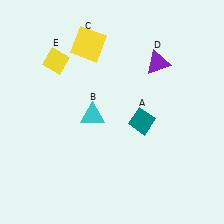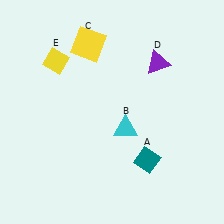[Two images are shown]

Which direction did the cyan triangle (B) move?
The cyan triangle (B) moved right.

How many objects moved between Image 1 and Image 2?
2 objects moved between the two images.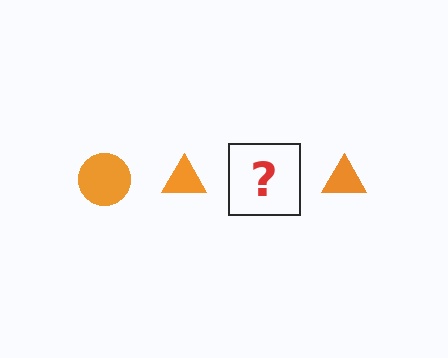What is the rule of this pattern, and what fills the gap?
The rule is that the pattern cycles through circle, triangle shapes in orange. The gap should be filled with an orange circle.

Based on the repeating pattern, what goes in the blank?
The blank should be an orange circle.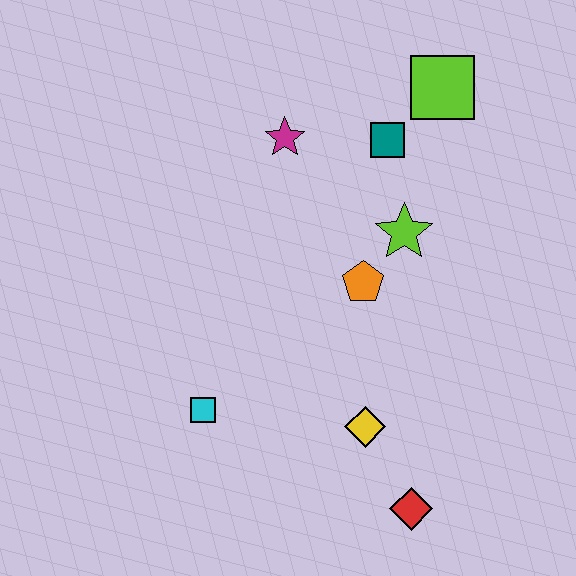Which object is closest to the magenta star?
The teal square is closest to the magenta star.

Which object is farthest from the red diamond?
The lime square is farthest from the red diamond.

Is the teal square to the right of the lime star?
No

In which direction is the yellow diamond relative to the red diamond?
The yellow diamond is above the red diamond.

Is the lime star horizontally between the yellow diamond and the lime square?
Yes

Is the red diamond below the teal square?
Yes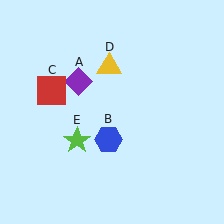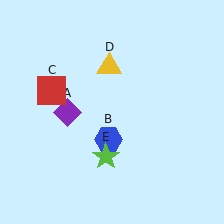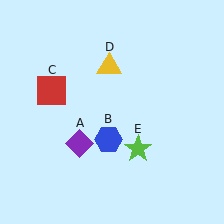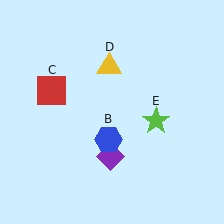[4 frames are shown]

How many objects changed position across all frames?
2 objects changed position: purple diamond (object A), lime star (object E).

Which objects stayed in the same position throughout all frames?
Blue hexagon (object B) and red square (object C) and yellow triangle (object D) remained stationary.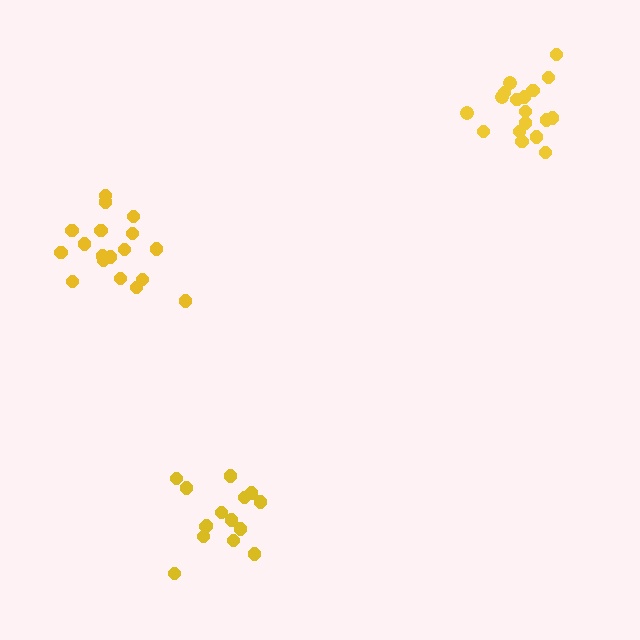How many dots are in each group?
Group 1: 15 dots, Group 2: 18 dots, Group 3: 18 dots (51 total).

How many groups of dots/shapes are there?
There are 3 groups.